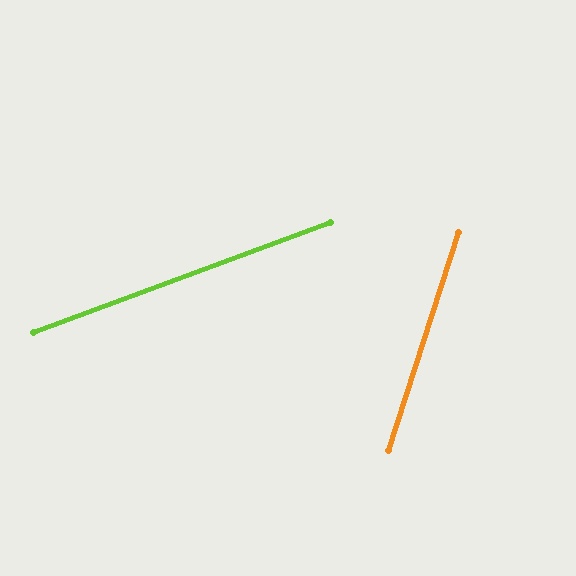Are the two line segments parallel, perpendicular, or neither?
Neither parallel nor perpendicular — they differ by about 52°.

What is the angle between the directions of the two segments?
Approximately 52 degrees.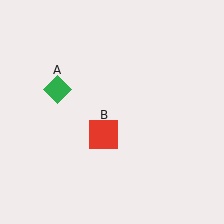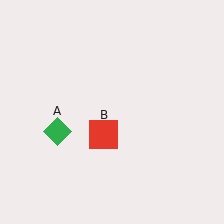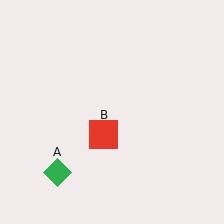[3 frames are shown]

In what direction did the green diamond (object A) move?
The green diamond (object A) moved down.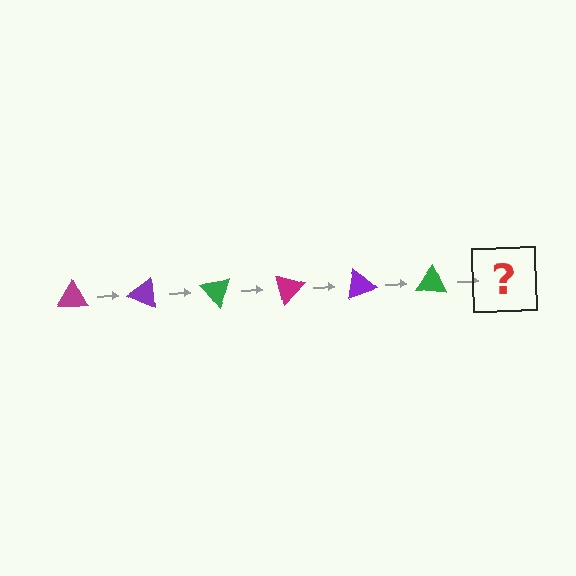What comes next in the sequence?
The next element should be a magenta triangle, rotated 150 degrees from the start.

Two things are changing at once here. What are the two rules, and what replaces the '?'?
The two rules are that it rotates 25 degrees each step and the color cycles through magenta, purple, and green. The '?' should be a magenta triangle, rotated 150 degrees from the start.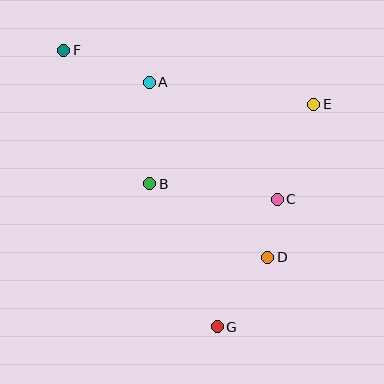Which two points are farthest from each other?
Points F and G are farthest from each other.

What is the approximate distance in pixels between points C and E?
The distance between C and E is approximately 102 pixels.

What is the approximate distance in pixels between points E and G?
The distance between E and G is approximately 243 pixels.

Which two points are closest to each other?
Points C and D are closest to each other.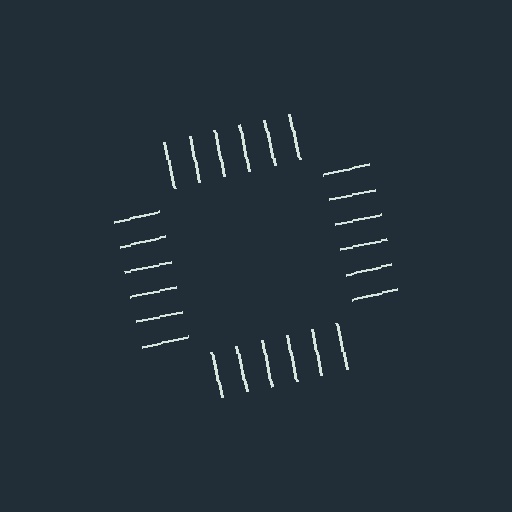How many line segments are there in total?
24 — 6 along each of the 4 edges.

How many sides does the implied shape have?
4 sides — the line-ends trace a square.